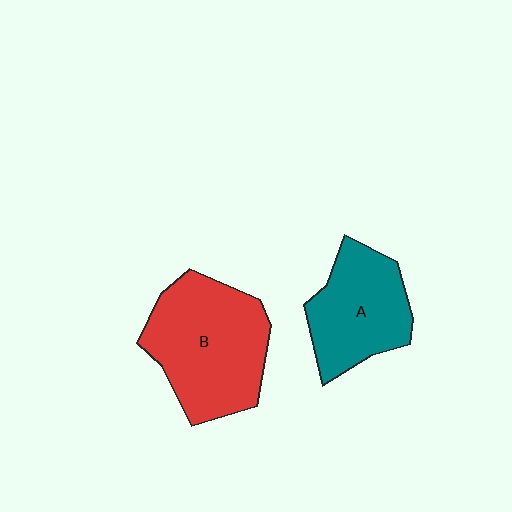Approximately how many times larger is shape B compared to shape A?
Approximately 1.4 times.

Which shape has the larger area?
Shape B (red).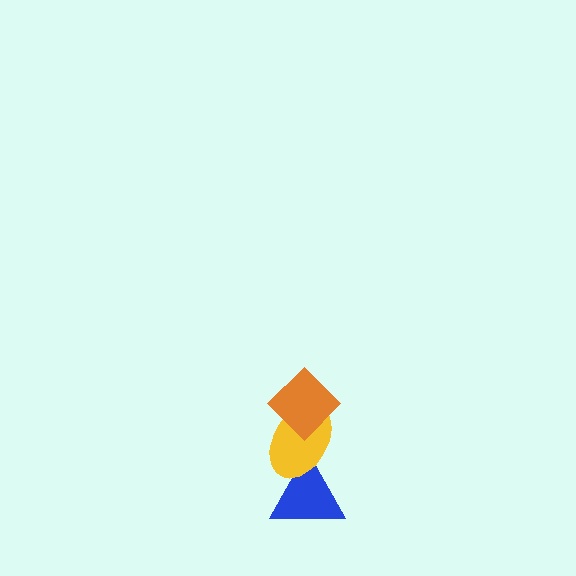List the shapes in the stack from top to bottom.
From top to bottom: the orange diamond, the yellow ellipse, the blue triangle.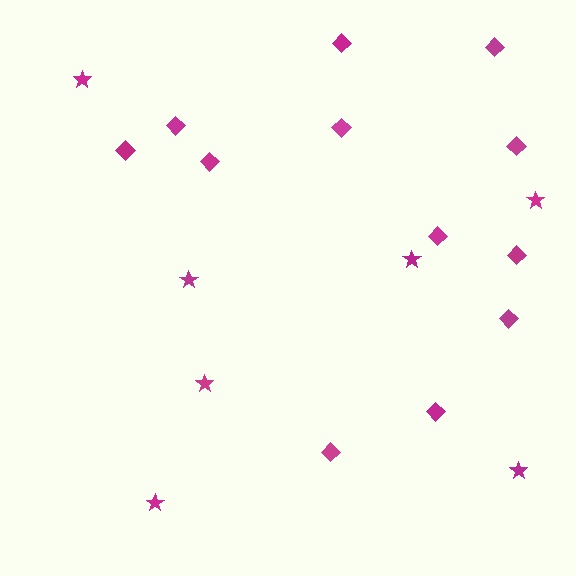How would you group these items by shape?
There are 2 groups: one group of diamonds (12) and one group of stars (7).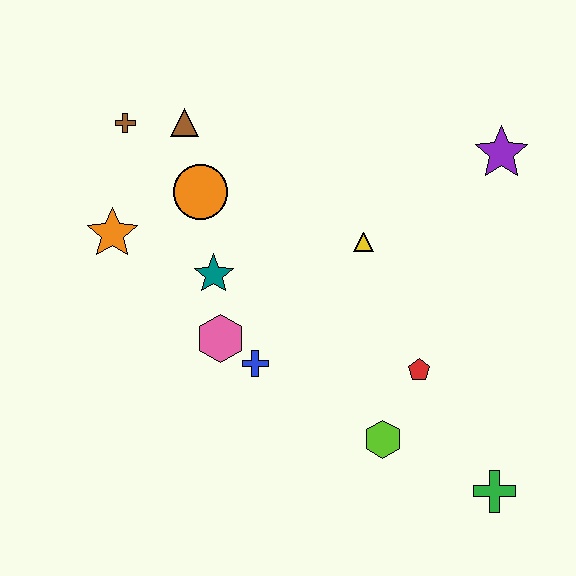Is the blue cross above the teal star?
No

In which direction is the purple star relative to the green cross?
The purple star is above the green cross.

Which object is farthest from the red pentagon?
The brown cross is farthest from the red pentagon.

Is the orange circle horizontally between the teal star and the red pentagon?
No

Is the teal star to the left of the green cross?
Yes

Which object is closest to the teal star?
The pink hexagon is closest to the teal star.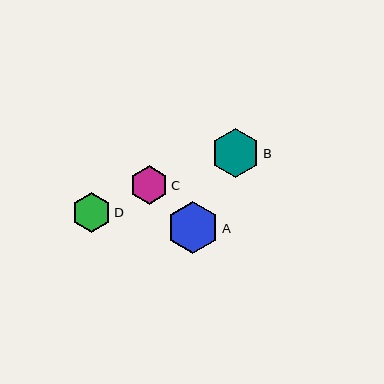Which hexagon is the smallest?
Hexagon C is the smallest with a size of approximately 38 pixels.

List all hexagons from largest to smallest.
From largest to smallest: A, B, D, C.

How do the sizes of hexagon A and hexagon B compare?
Hexagon A and hexagon B are approximately the same size.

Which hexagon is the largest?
Hexagon A is the largest with a size of approximately 52 pixels.